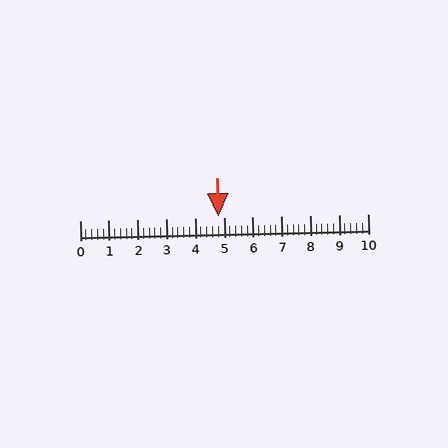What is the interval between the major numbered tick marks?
The major tick marks are spaced 1 units apart.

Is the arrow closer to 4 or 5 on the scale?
The arrow is closer to 5.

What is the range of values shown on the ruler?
The ruler shows values from 0 to 10.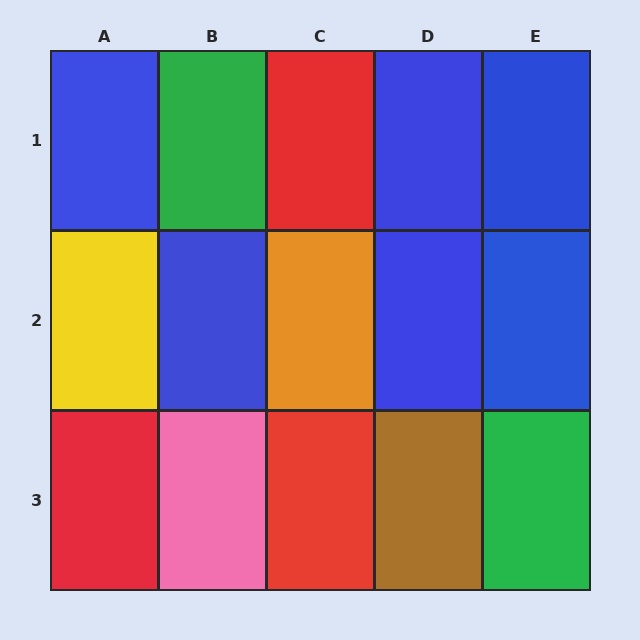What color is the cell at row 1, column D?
Blue.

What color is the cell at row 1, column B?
Green.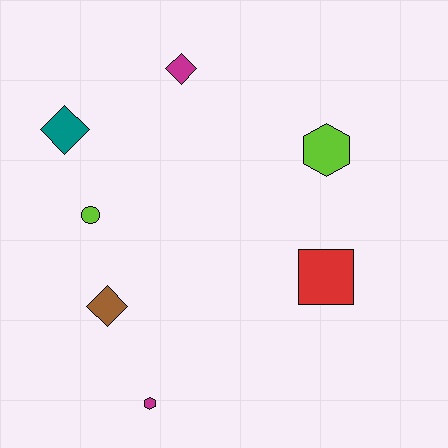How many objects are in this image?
There are 7 objects.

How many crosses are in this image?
There are no crosses.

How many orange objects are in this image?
There are no orange objects.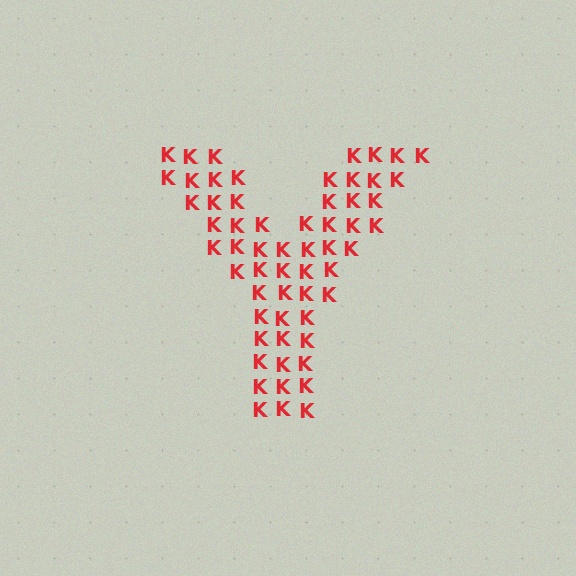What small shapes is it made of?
It is made of small letter K's.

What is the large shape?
The large shape is the letter Y.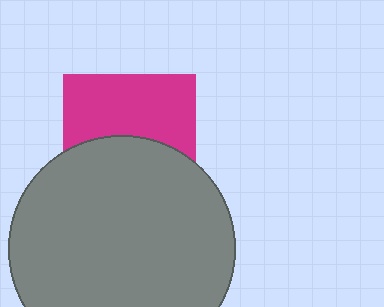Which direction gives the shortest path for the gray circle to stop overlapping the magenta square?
Moving down gives the shortest separation.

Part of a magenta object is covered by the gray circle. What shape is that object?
It is a square.